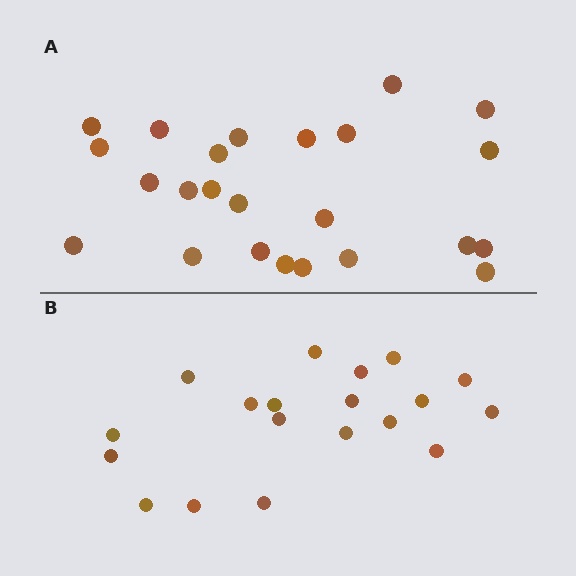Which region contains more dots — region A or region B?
Region A (the top region) has more dots.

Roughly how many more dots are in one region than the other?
Region A has about 5 more dots than region B.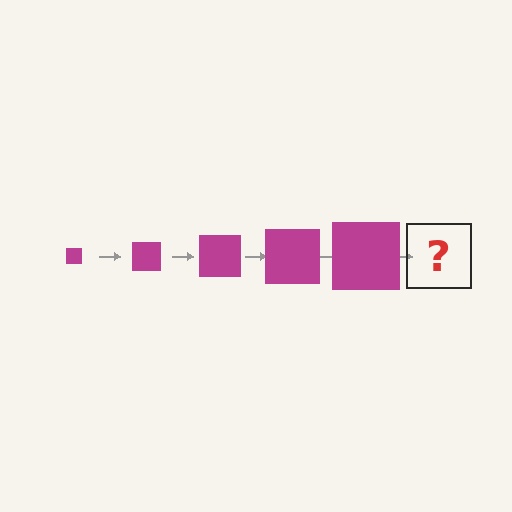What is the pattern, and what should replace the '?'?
The pattern is that the square gets progressively larger each step. The '?' should be a magenta square, larger than the previous one.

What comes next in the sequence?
The next element should be a magenta square, larger than the previous one.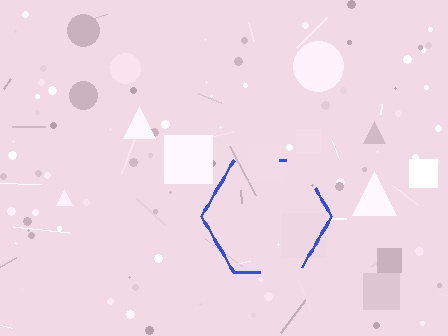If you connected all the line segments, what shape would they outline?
They would outline a hexagon.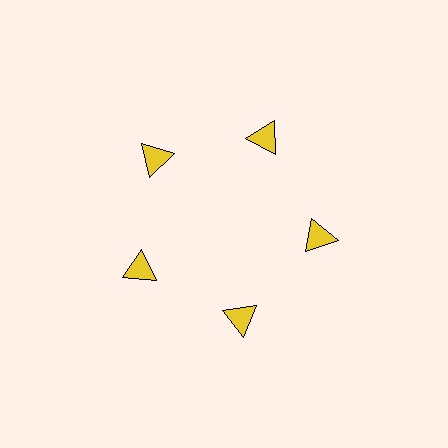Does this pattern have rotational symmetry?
Yes, this pattern has 5-fold rotational symmetry. It looks the same after rotating 72 degrees around the center.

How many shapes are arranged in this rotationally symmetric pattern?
There are 5 shapes, arranged in 5 groups of 1.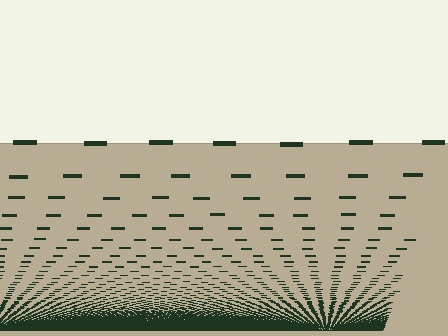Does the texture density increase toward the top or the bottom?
Density increases toward the bottom.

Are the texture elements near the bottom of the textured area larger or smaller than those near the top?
Smaller. The gradient is inverted — elements near the bottom are smaller and denser.